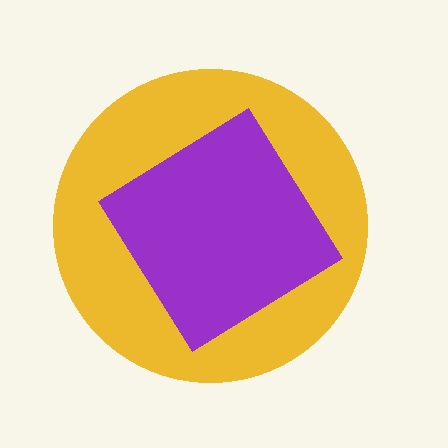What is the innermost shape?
The purple diamond.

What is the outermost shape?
The yellow circle.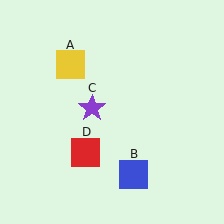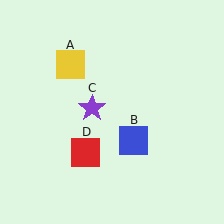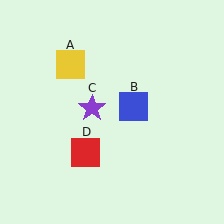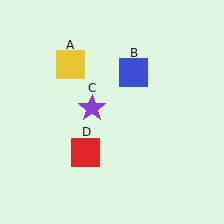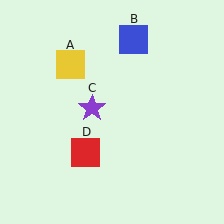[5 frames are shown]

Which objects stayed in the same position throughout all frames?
Yellow square (object A) and purple star (object C) and red square (object D) remained stationary.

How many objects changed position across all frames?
1 object changed position: blue square (object B).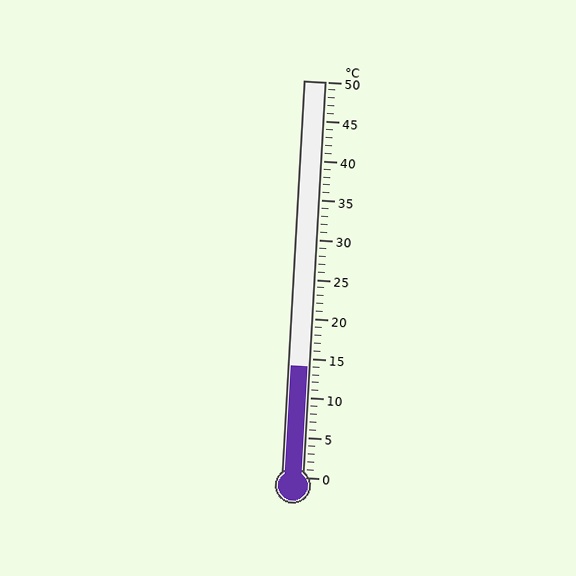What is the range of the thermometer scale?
The thermometer scale ranges from 0°C to 50°C.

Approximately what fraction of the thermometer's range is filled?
The thermometer is filled to approximately 30% of its range.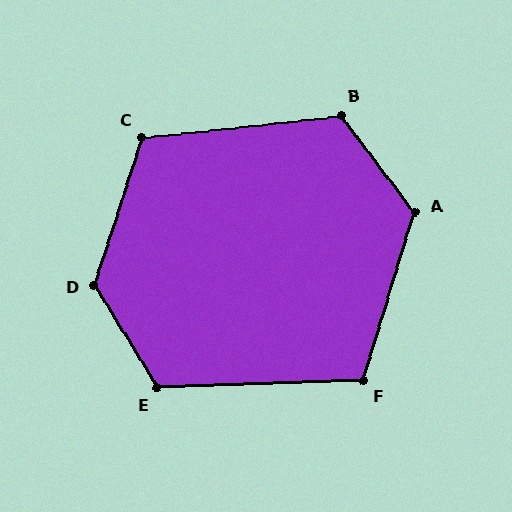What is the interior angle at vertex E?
Approximately 120 degrees (obtuse).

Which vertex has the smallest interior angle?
F, at approximately 109 degrees.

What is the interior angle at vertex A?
Approximately 126 degrees (obtuse).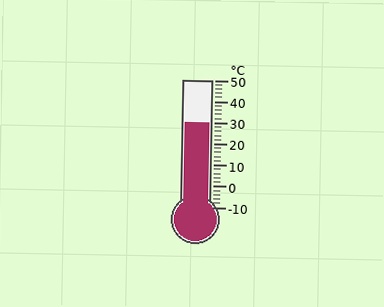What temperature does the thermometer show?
The thermometer shows approximately 30°C.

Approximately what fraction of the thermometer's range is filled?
The thermometer is filled to approximately 65% of its range.